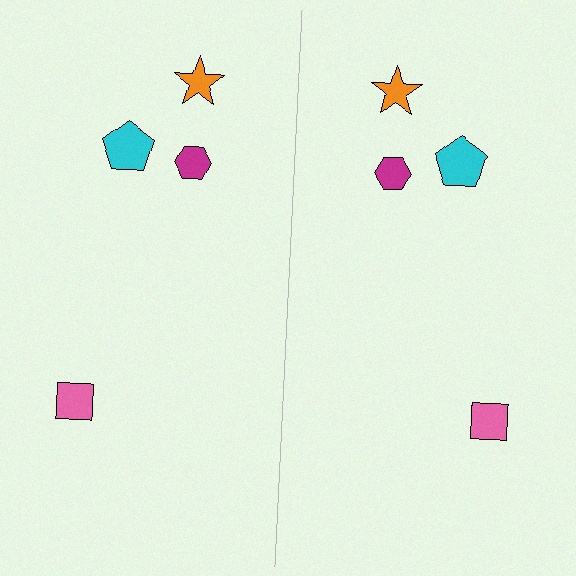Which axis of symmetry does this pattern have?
The pattern has a vertical axis of symmetry running through the center of the image.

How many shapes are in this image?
There are 8 shapes in this image.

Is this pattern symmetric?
Yes, this pattern has bilateral (reflection) symmetry.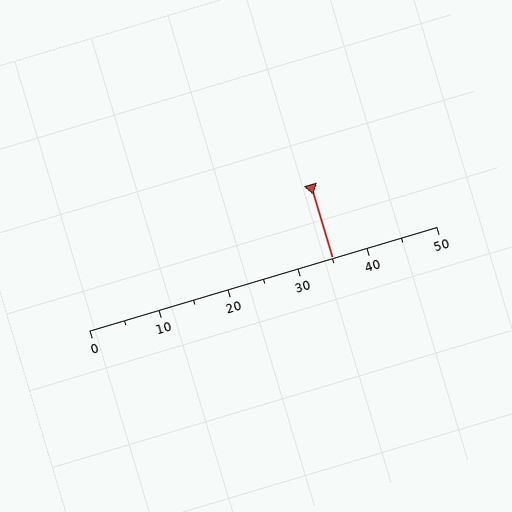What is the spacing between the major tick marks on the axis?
The major ticks are spaced 10 apart.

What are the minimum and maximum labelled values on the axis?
The axis runs from 0 to 50.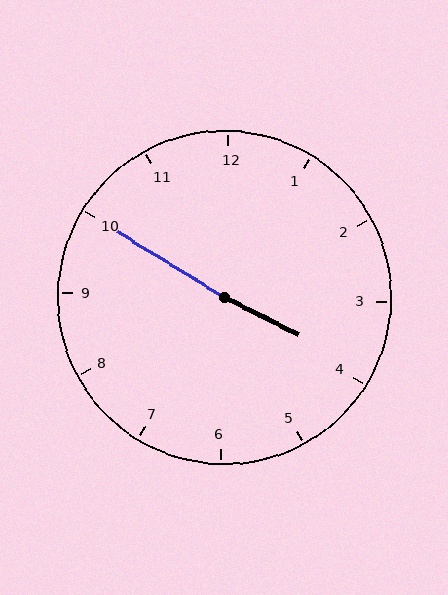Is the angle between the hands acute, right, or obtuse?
It is obtuse.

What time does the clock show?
3:50.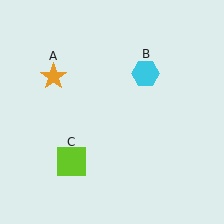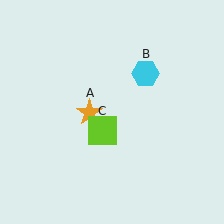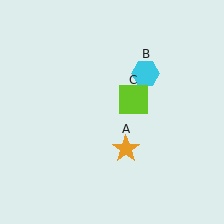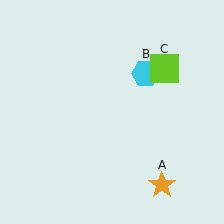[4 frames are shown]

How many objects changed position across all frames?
2 objects changed position: orange star (object A), lime square (object C).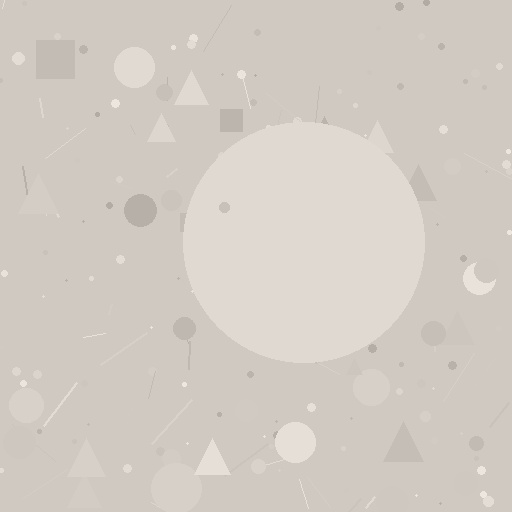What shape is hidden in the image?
A circle is hidden in the image.